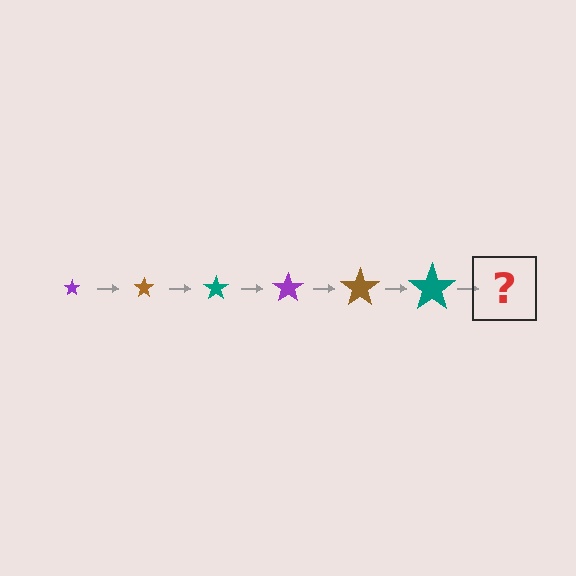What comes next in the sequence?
The next element should be a purple star, larger than the previous one.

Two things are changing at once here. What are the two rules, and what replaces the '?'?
The two rules are that the star grows larger each step and the color cycles through purple, brown, and teal. The '?' should be a purple star, larger than the previous one.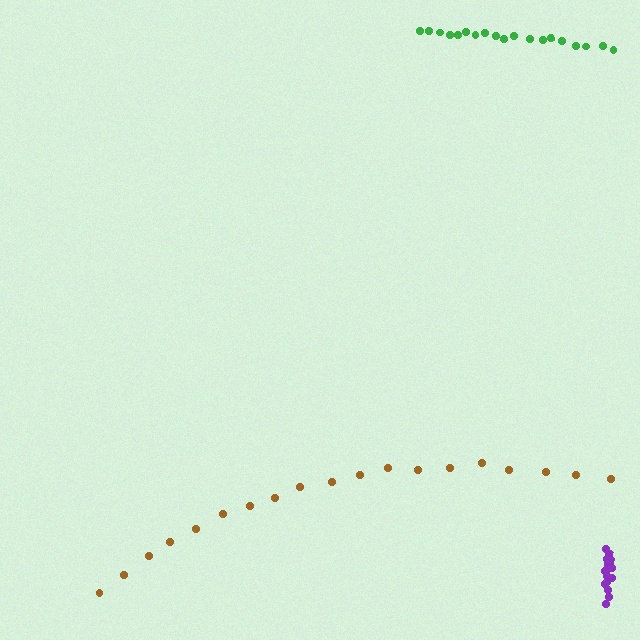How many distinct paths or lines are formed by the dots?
There are 3 distinct paths.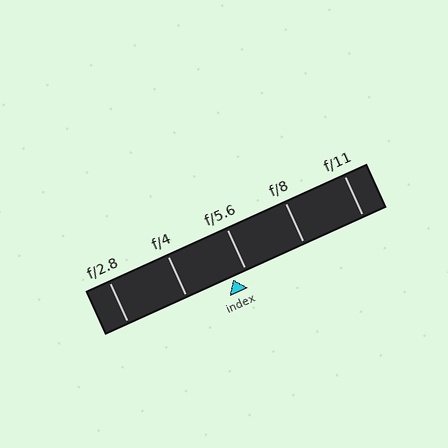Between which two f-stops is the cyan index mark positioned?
The index mark is between f/4 and f/5.6.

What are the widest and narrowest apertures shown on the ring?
The widest aperture shown is f/2.8 and the narrowest is f/11.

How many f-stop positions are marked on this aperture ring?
There are 5 f-stop positions marked.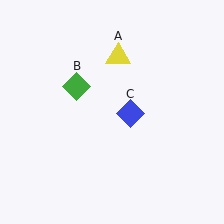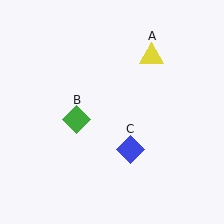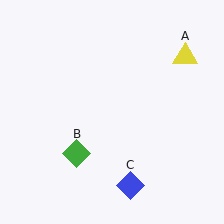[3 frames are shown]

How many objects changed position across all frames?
3 objects changed position: yellow triangle (object A), green diamond (object B), blue diamond (object C).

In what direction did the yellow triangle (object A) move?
The yellow triangle (object A) moved right.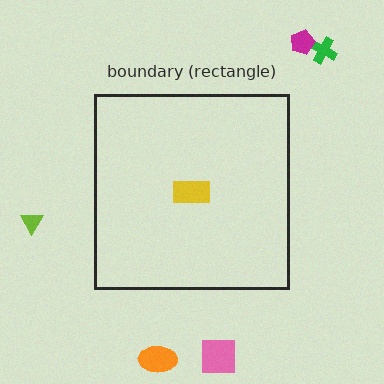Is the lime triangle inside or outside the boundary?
Outside.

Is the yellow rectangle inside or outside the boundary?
Inside.